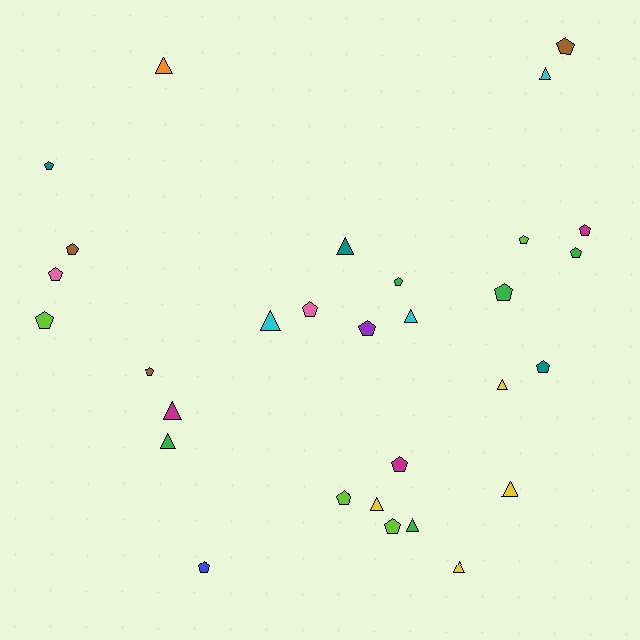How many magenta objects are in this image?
There are 3 magenta objects.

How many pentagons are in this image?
There are 18 pentagons.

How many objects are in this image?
There are 30 objects.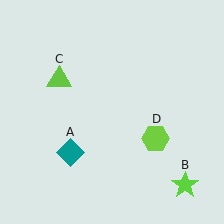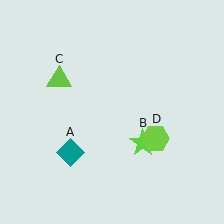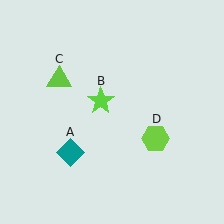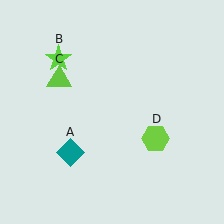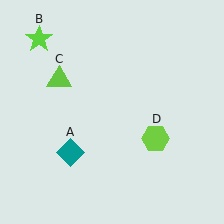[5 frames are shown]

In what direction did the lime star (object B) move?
The lime star (object B) moved up and to the left.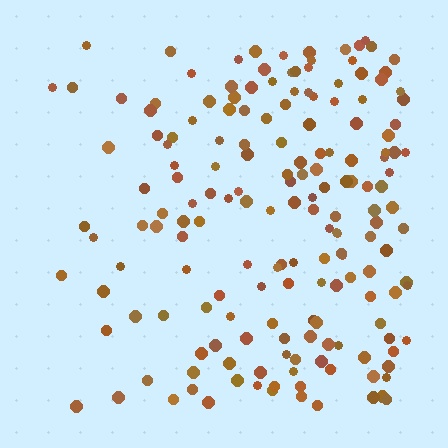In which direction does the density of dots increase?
From left to right, with the right side densest.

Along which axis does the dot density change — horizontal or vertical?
Horizontal.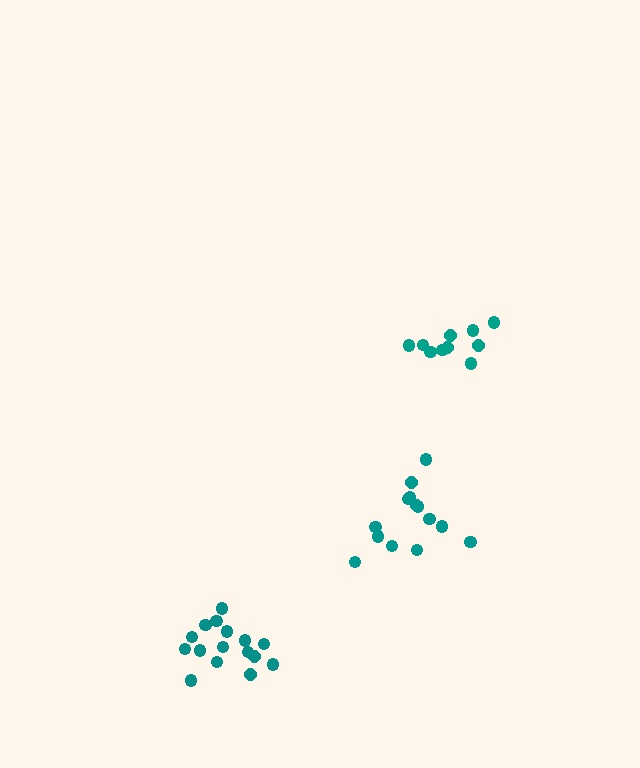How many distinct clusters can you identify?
There are 3 distinct clusters.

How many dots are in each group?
Group 1: 10 dots, Group 2: 16 dots, Group 3: 14 dots (40 total).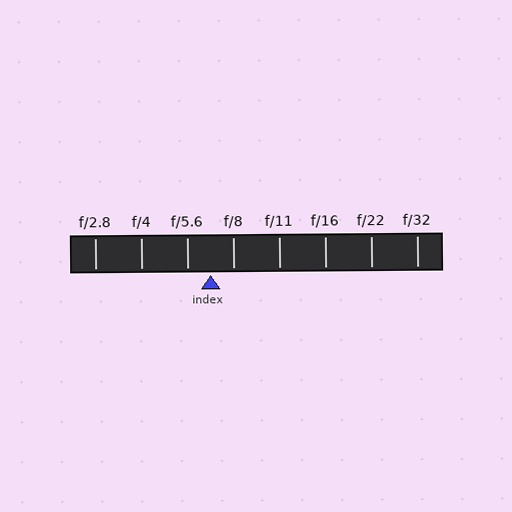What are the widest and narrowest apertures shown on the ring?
The widest aperture shown is f/2.8 and the narrowest is f/32.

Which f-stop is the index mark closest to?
The index mark is closest to f/8.